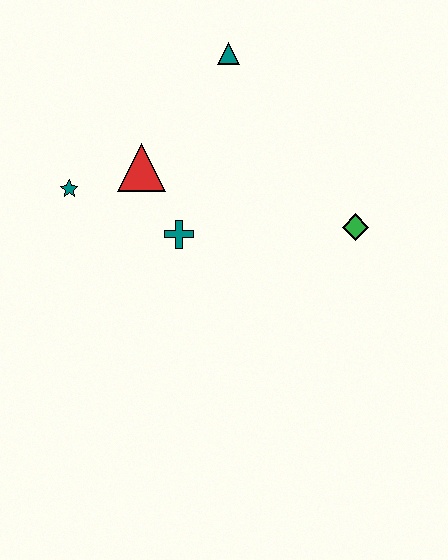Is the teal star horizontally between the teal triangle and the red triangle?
No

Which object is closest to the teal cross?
The red triangle is closest to the teal cross.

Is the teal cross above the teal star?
No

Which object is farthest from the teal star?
The green diamond is farthest from the teal star.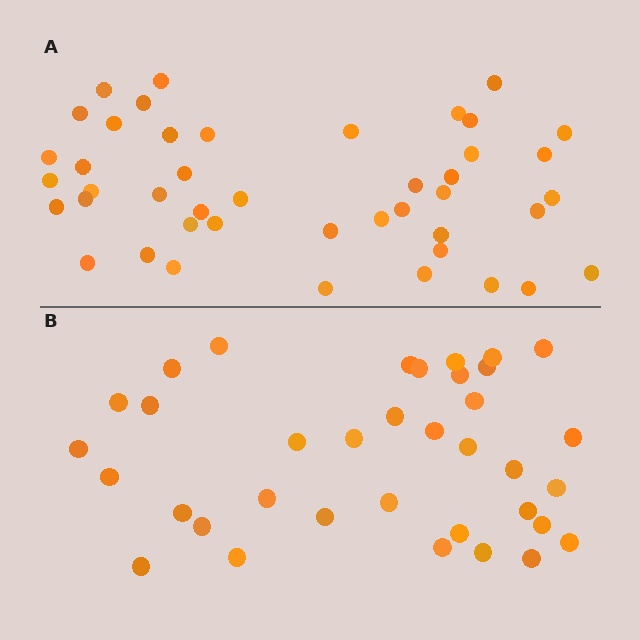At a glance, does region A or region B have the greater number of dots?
Region A (the top region) has more dots.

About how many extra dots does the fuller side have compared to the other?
Region A has roughly 8 or so more dots than region B.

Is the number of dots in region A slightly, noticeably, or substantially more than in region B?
Region A has only slightly more — the two regions are fairly close. The ratio is roughly 1.2 to 1.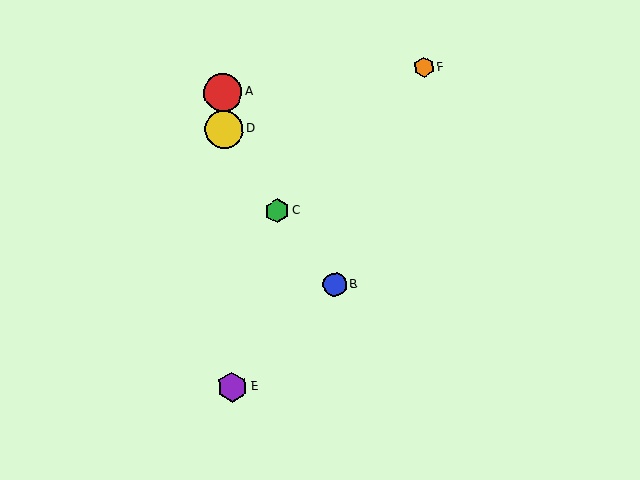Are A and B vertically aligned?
No, A is at x≈223 and B is at x≈335.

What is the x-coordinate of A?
Object A is at x≈223.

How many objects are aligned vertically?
3 objects (A, D, E) are aligned vertically.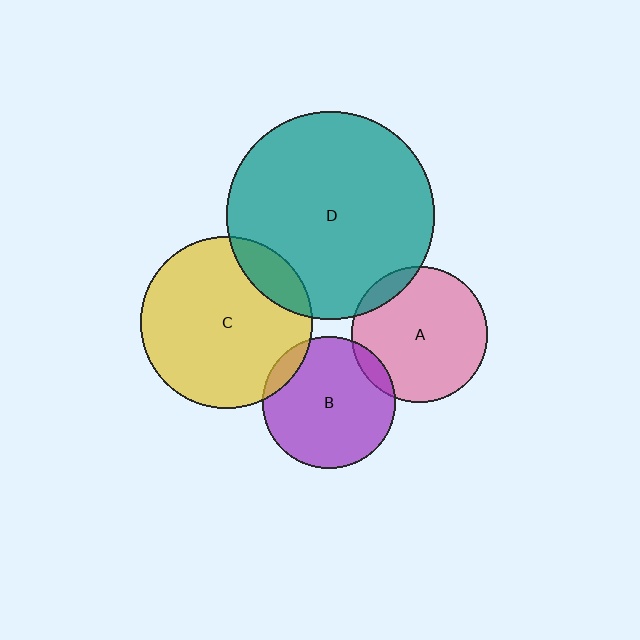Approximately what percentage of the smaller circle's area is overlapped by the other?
Approximately 10%.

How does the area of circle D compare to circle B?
Approximately 2.5 times.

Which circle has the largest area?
Circle D (teal).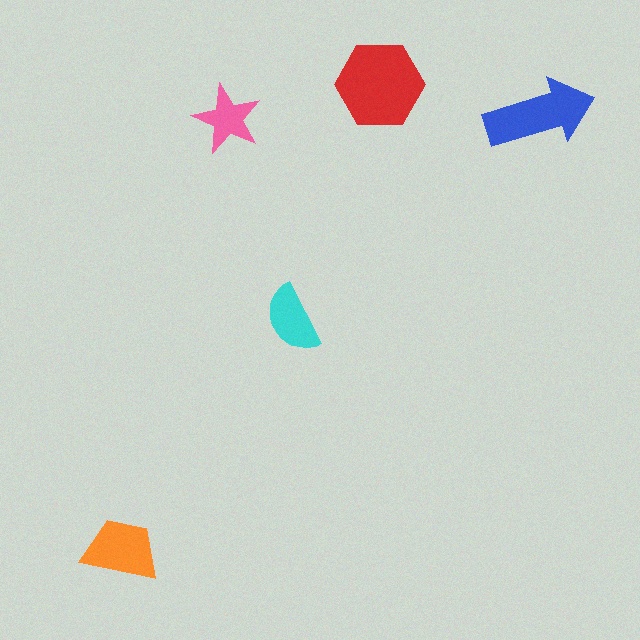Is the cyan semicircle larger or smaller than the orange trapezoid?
Smaller.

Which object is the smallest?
The pink star.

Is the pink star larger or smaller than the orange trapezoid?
Smaller.